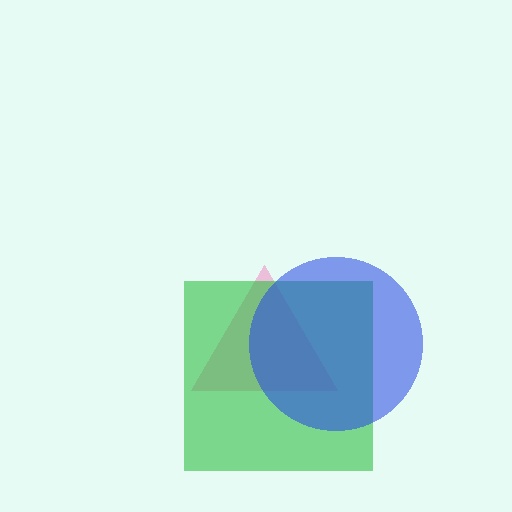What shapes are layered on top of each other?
The layered shapes are: a pink triangle, a green square, a blue circle.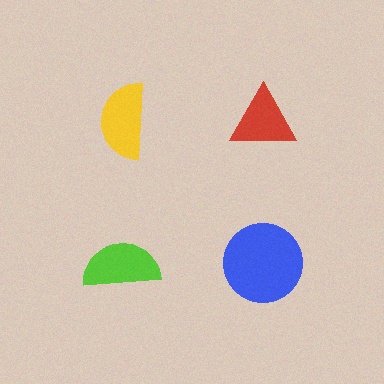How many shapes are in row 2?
2 shapes.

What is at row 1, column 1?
A yellow semicircle.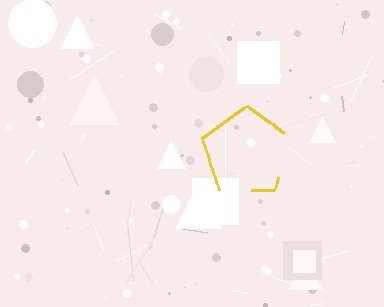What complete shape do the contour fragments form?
The contour fragments form a pentagon.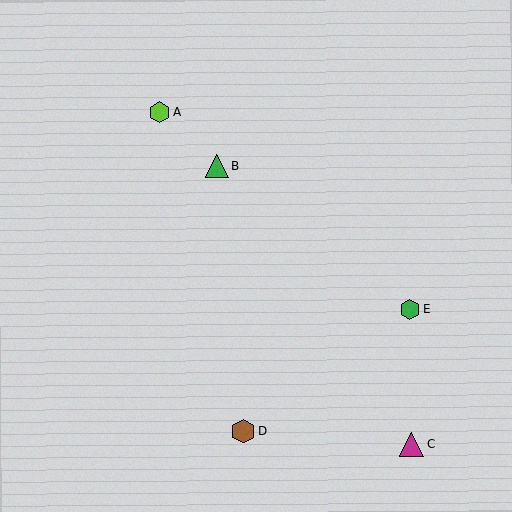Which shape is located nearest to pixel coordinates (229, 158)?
The green triangle (labeled B) at (217, 166) is nearest to that location.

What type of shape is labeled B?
Shape B is a green triangle.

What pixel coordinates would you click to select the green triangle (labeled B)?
Click at (217, 166) to select the green triangle B.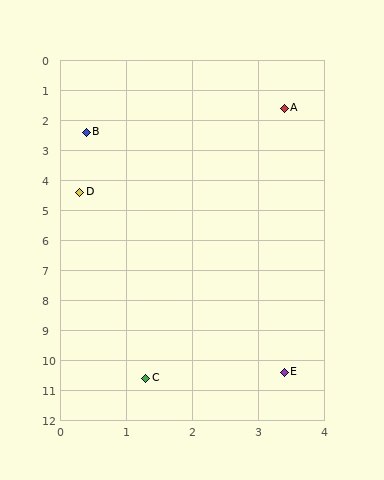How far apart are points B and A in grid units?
Points B and A are about 3.1 grid units apart.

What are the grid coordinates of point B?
Point B is at approximately (0.4, 2.4).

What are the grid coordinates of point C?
Point C is at approximately (1.3, 10.6).